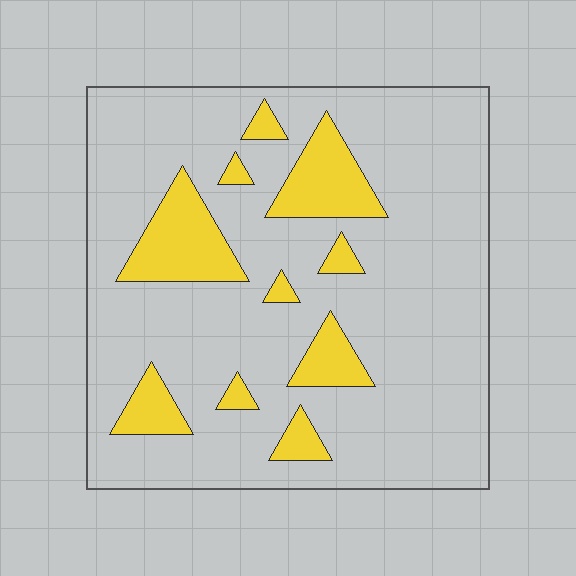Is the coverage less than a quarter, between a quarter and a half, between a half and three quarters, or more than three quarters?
Less than a quarter.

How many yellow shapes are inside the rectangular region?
10.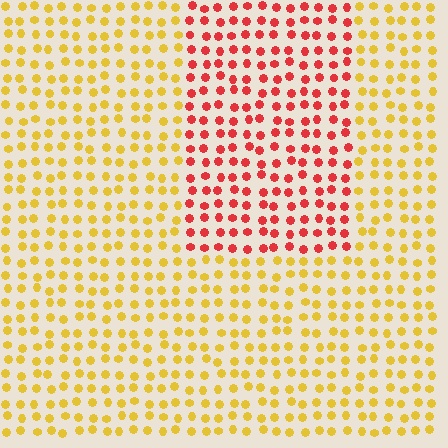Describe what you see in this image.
The image is filled with small yellow elements in a uniform arrangement. A rectangle-shaped region is visible where the elements are tinted to a slightly different hue, forming a subtle color boundary.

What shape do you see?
I see a rectangle.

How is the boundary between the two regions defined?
The boundary is defined purely by a slight shift in hue (about 52 degrees). Spacing, size, and orientation are identical on both sides.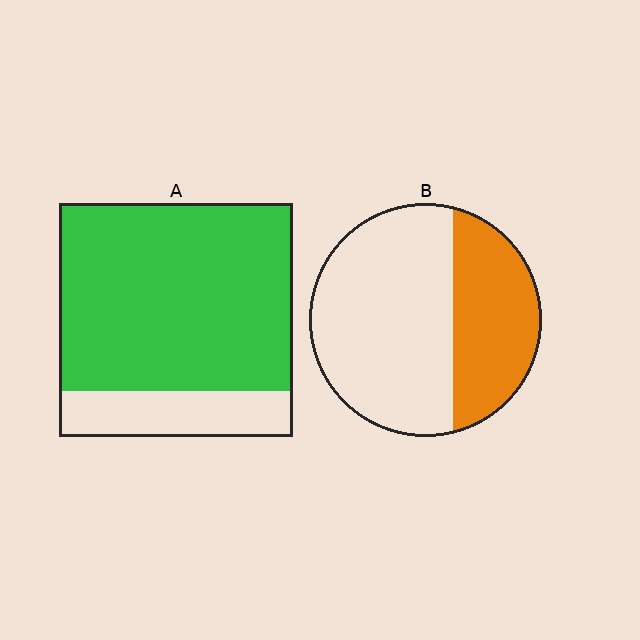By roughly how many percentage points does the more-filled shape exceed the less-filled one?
By roughly 45 percentage points (A over B).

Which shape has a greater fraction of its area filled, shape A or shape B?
Shape A.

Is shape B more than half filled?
No.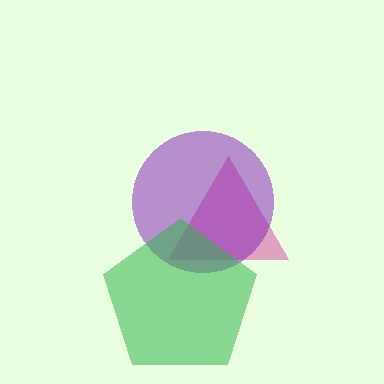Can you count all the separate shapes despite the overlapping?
Yes, there are 3 separate shapes.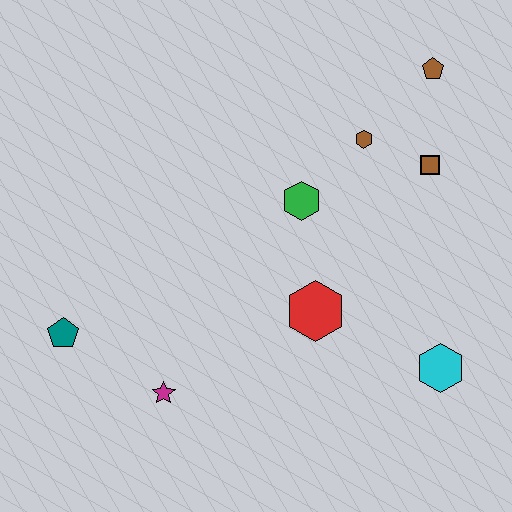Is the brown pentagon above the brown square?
Yes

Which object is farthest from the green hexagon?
The teal pentagon is farthest from the green hexagon.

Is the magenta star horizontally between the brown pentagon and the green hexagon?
No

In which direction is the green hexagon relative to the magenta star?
The green hexagon is above the magenta star.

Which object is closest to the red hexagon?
The green hexagon is closest to the red hexagon.